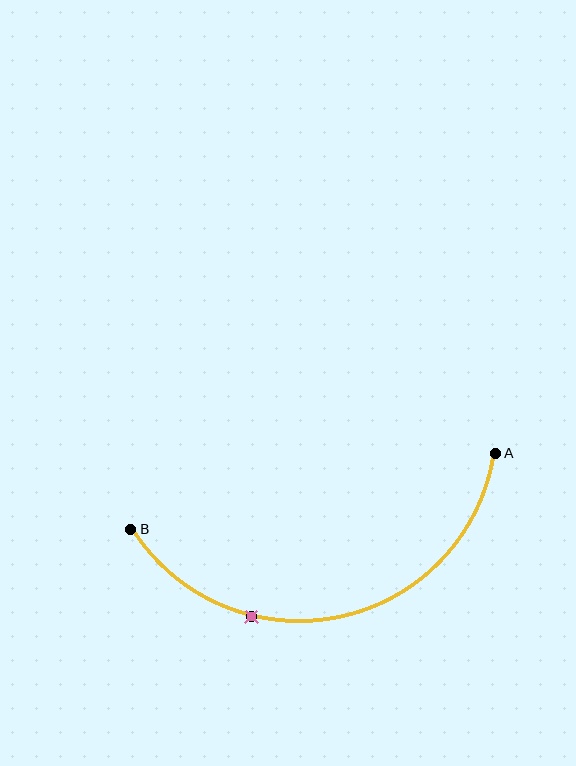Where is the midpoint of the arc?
The arc midpoint is the point on the curve farthest from the straight line joining A and B. It sits below that line.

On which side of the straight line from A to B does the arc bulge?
The arc bulges below the straight line connecting A and B.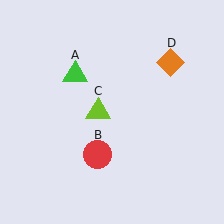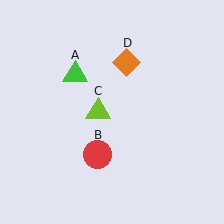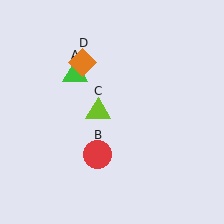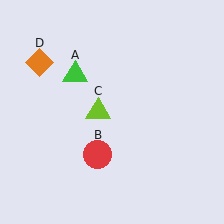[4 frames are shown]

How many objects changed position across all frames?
1 object changed position: orange diamond (object D).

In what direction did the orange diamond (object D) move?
The orange diamond (object D) moved left.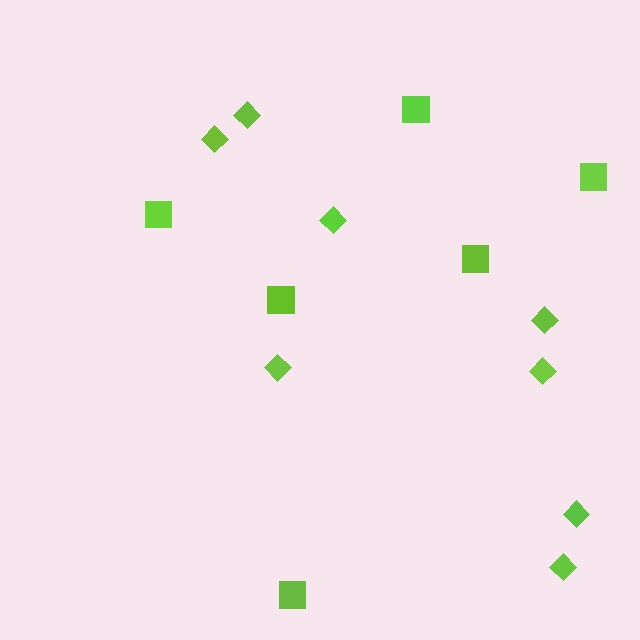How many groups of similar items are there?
There are 2 groups: one group of squares (6) and one group of diamonds (8).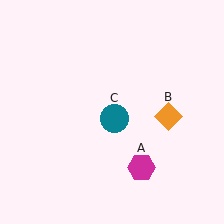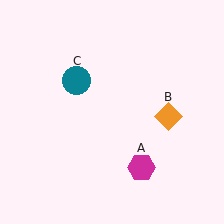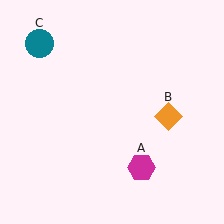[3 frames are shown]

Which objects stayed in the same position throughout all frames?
Magenta hexagon (object A) and orange diamond (object B) remained stationary.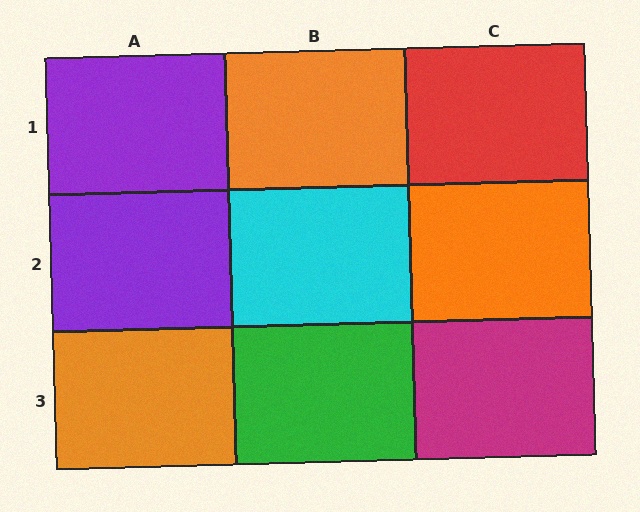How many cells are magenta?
1 cell is magenta.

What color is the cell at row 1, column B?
Orange.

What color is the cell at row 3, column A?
Orange.